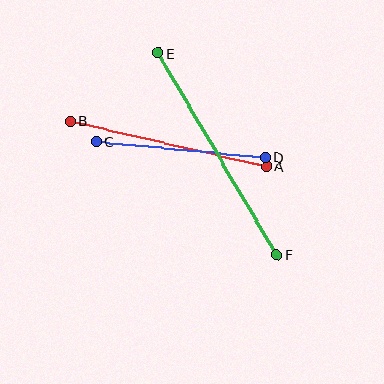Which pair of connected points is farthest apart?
Points E and F are farthest apart.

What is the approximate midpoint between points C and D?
The midpoint is at approximately (181, 149) pixels.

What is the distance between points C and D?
The distance is approximately 169 pixels.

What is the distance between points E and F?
The distance is approximately 234 pixels.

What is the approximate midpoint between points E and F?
The midpoint is at approximately (217, 154) pixels.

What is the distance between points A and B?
The distance is approximately 201 pixels.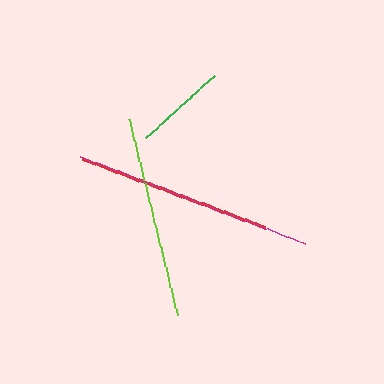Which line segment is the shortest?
The green line is the shortest at approximately 93 pixels.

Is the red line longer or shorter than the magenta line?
The magenta line is longer than the red line.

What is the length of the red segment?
The red segment is approximately 194 pixels long.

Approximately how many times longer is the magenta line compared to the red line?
The magenta line is approximately 1.2 times the length of the red line.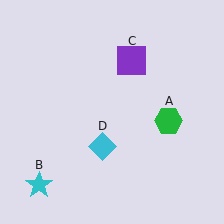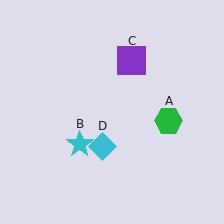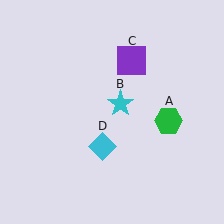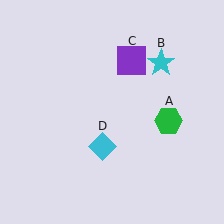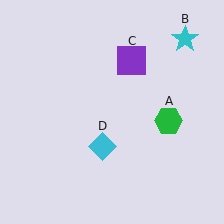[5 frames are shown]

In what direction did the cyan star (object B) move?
The cyan star (object B) moved up and to the right.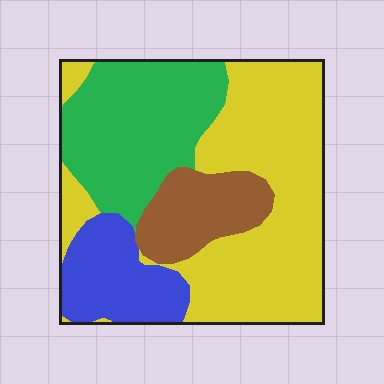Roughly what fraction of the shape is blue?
Blue takes up about one sixth (1/6) of the shape.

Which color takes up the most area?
Yellow, at roughly 45%.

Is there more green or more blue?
Green.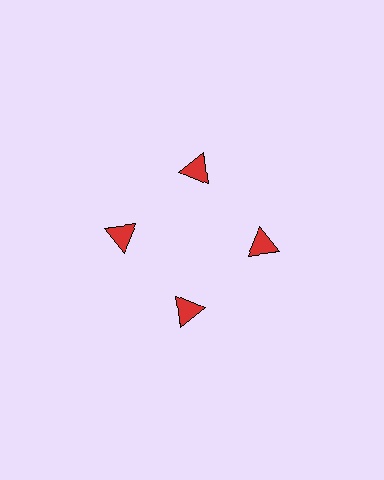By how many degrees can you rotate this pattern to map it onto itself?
The pattern maps onto itself every 90 degrees of rotation.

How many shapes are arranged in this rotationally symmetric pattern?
There are 4 shapes, arranged in 4 groups of 1.